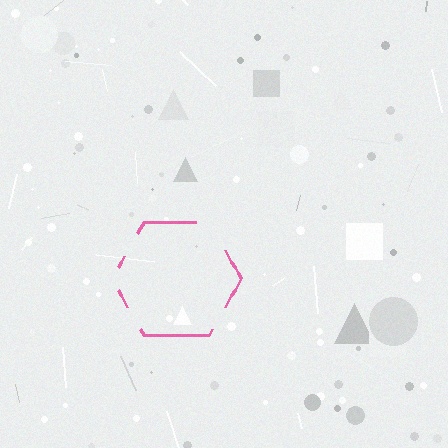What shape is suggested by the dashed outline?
The dashed outline suggests a hexagon.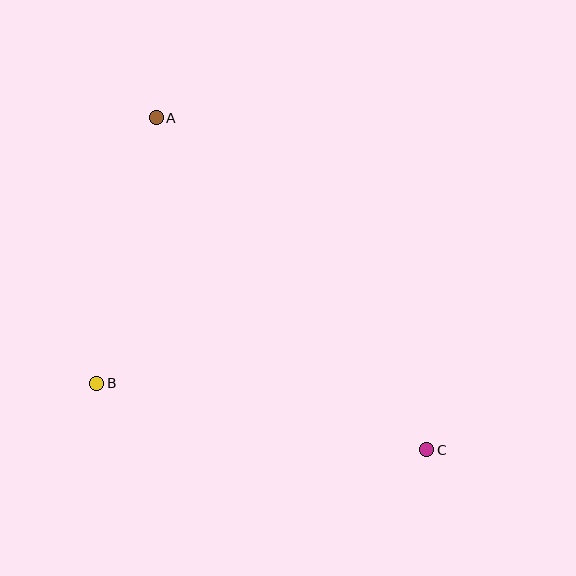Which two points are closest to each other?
Points A and B are closest to each other.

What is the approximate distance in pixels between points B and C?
The distance between B and C is approximately 337 pixels.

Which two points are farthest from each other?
Points A and C are farthest from each other.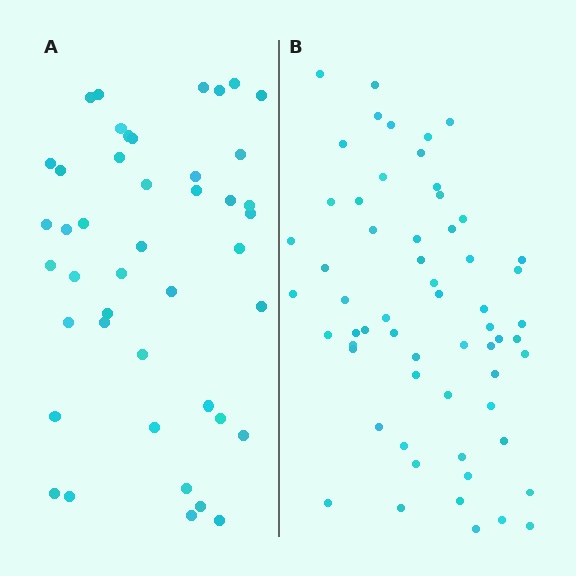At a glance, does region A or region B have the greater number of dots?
Region B (the right region) has more dots.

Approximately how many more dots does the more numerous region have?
Region B has approximately 15 more dots than region A.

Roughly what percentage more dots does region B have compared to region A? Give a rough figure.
About 35% more.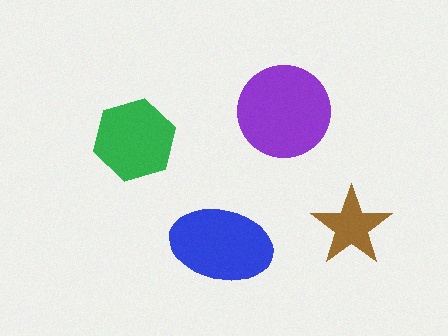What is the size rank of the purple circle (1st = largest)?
1st.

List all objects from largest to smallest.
The purple circle, the blue ellipse, the green hexagon, the brown star.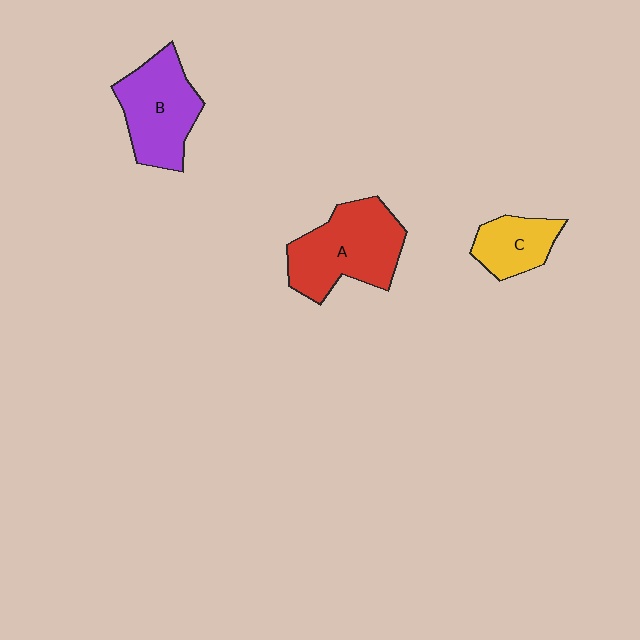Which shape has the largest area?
Shape A (red).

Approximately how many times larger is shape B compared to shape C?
Approximately 1.7 times.